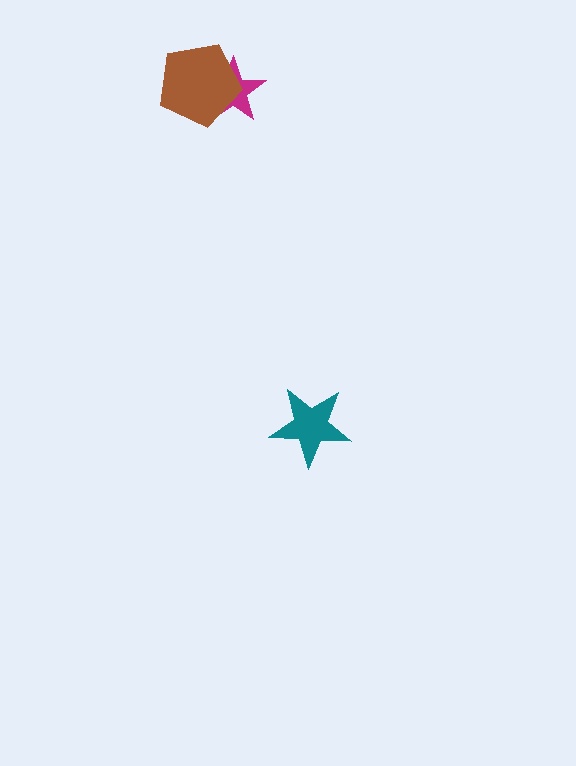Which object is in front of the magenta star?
The brown pentagon is in front of the magenta star.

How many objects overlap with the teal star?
0 objects overlap with the teal star.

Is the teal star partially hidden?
No, no other shape covers it.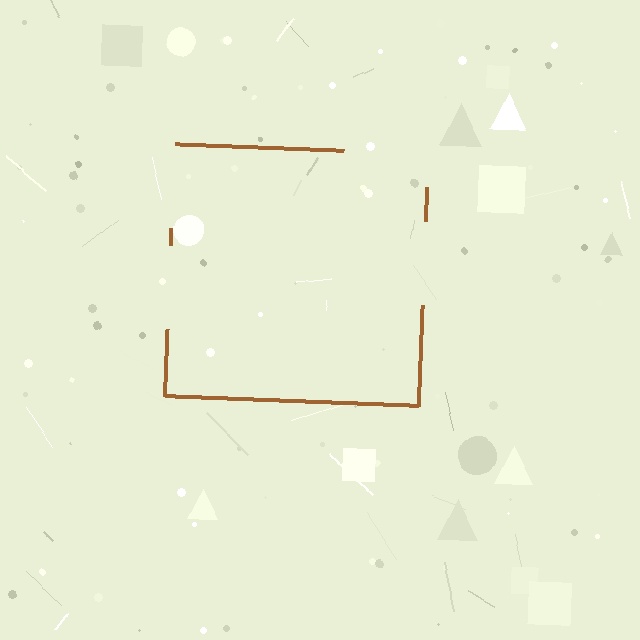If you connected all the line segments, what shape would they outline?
They would outline a square.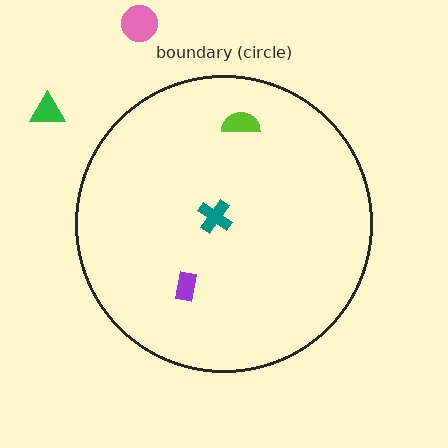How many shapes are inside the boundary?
3 inside, 2 outside.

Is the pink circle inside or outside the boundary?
Outside.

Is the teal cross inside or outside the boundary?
Inside.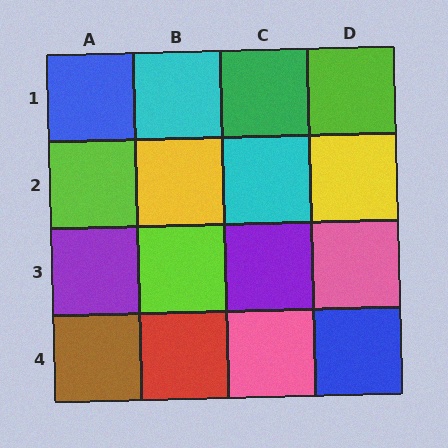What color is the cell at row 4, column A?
Brown.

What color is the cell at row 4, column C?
Pink.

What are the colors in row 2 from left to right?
Lime, yellow, cyan, yellow.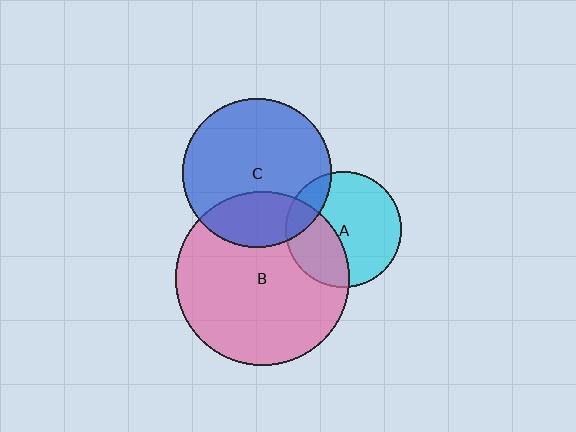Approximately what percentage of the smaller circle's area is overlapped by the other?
Approximately 15%.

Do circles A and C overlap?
Yes.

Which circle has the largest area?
Circle B (pink).